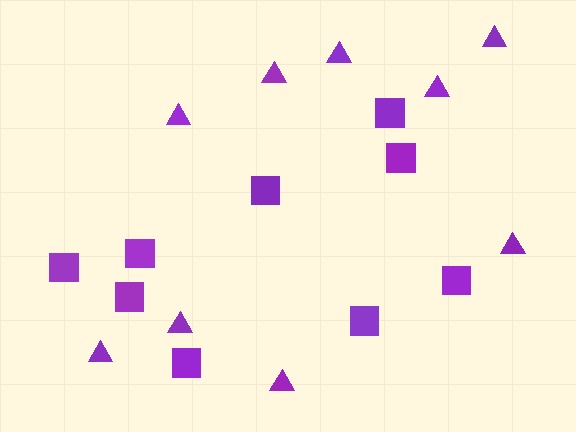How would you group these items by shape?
There are 2 groups: one group of squares (9) and one group of triangles (9).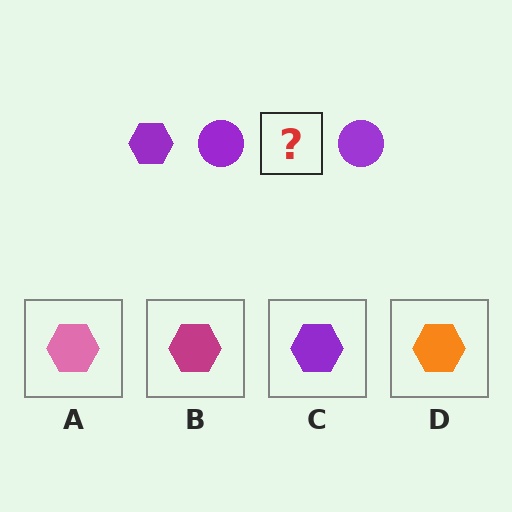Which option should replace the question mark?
Option C.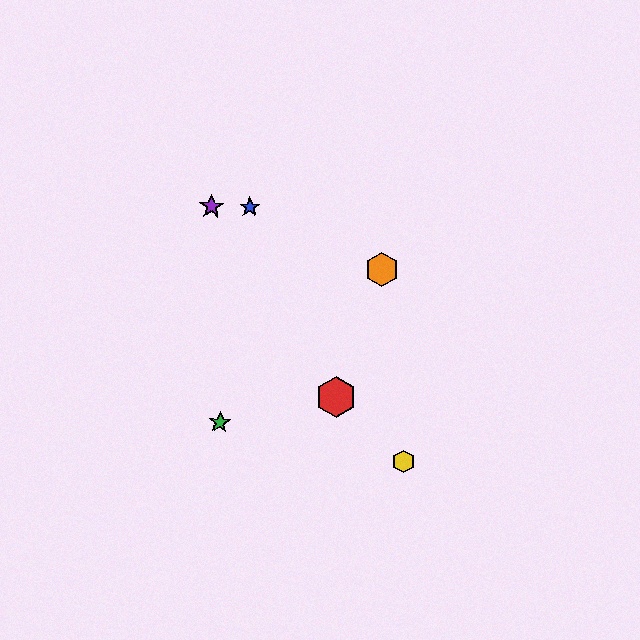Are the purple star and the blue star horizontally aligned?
Yes, both are at y≈207.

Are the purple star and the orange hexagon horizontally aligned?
No, the purple star is at y≈207 and the orange hexagon is at y≈270.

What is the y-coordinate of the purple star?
The purple star is at y≈207.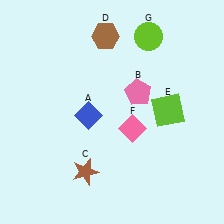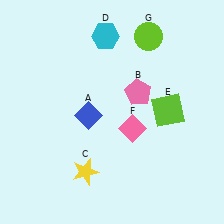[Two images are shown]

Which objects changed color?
C changed from brown to yellow. D changed from brown to cyan.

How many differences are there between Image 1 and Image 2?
There are 2 differences between the two images.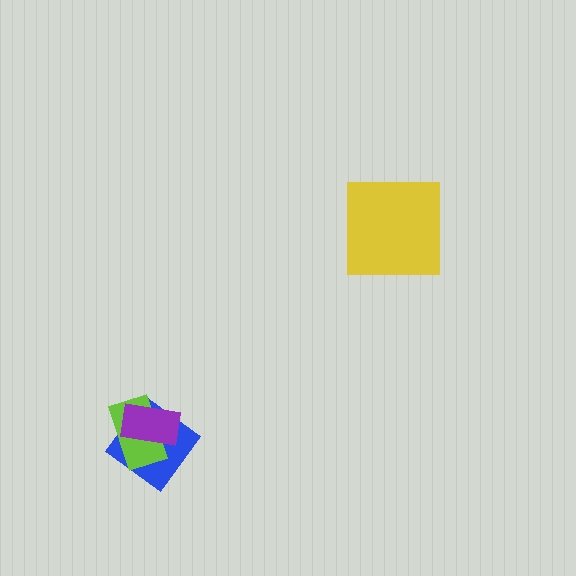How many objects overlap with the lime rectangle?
2 objects overlap with the lime rectangle.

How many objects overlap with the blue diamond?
2 objects overlap with the blue diamond.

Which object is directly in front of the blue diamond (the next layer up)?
The lime rectangle is directly in front of the blue diamond.